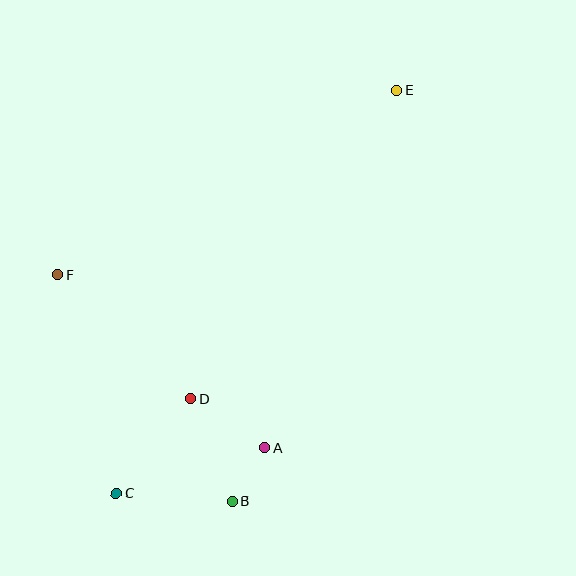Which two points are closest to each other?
Points A and B are closest to each other.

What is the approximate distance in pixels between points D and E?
The distance between D and E is approximately 371 pixels.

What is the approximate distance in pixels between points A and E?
The distance between A and E is approximately 381 pixels.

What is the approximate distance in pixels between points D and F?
The distance between D and F is approximately 181 pixels.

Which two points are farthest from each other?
Points C and E are farthest from each other.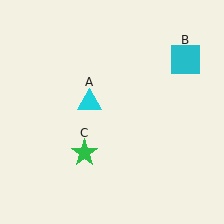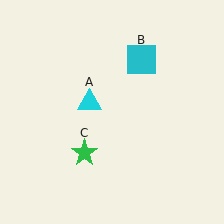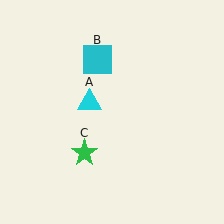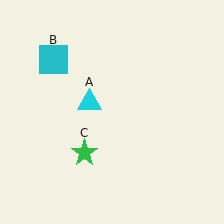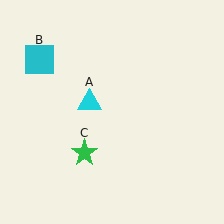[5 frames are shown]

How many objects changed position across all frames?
1 object changed position: cyan square (object B).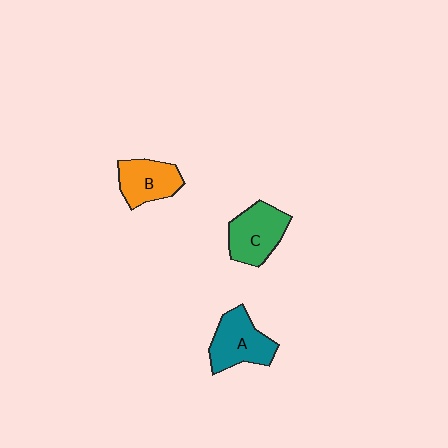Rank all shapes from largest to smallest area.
From largest to smallest: A (teal), C (green), B (orange).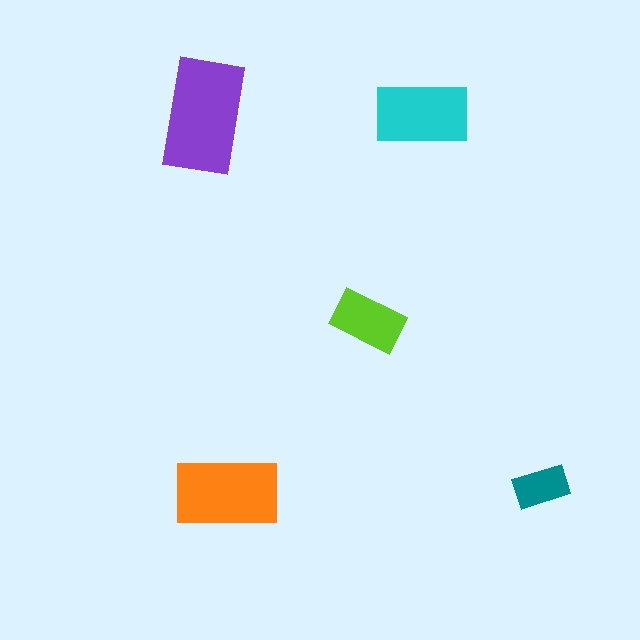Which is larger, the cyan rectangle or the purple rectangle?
The purple one.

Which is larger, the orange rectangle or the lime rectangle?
The orange one.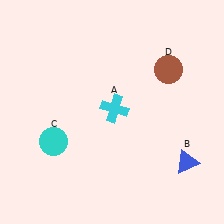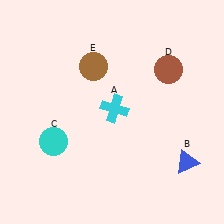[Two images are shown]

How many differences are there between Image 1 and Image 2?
There is 1 difference between the two images.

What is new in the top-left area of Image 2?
A brown circle (E) was added in the top-left area of Image 2.